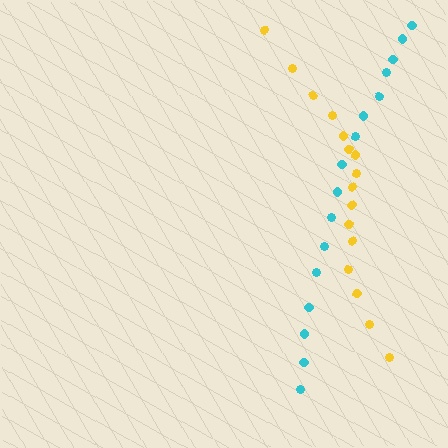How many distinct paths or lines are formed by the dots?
There are 2 distinct paths.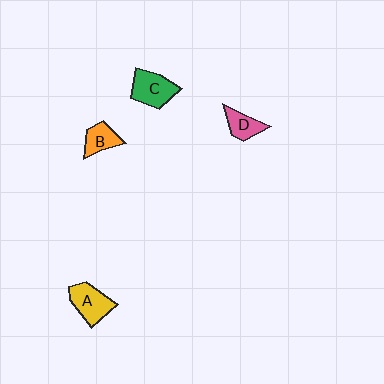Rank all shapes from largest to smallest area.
From largest to smallest: C (green), A (yellow), B (orange), D (pink).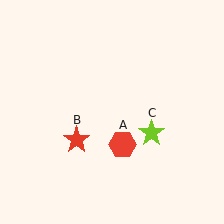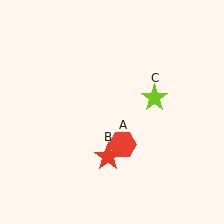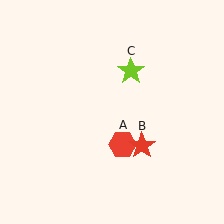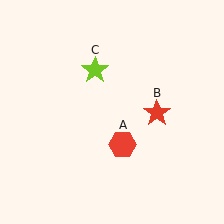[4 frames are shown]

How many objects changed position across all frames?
2 objects changed position: red star (object B), lime star (object C).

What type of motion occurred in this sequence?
The red star (object B), lime star (object C) rotated counterclockwise around the center of the scene.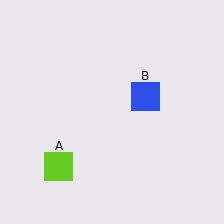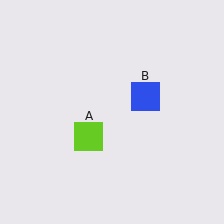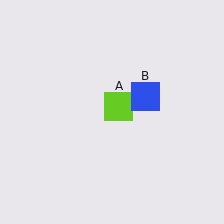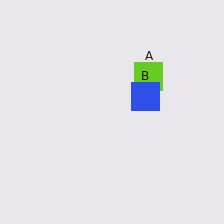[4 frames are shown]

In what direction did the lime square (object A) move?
The lime square (object A) moved up and to the right.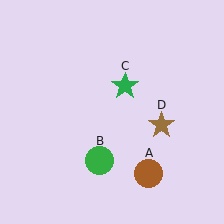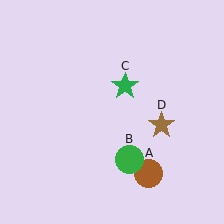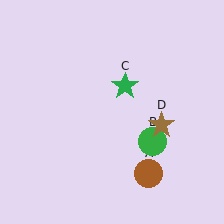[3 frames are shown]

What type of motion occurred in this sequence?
The green circle (object B) rotated counterclockwise around the center of the scene.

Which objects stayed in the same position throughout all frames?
Brown circle (object A) and green star (object C) and brown star (object D) remained stationary.